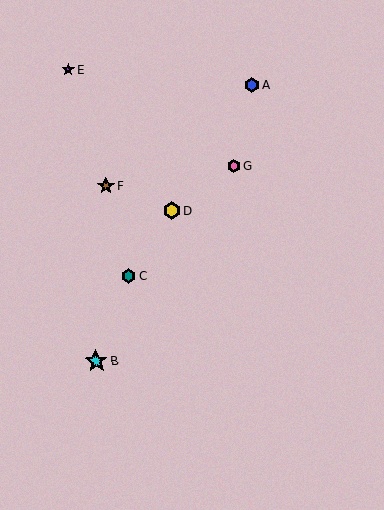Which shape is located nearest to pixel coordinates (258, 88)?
The blue hexagon (labeled A) at (251, 85) is nearest to that location.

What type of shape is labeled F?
Shape F is a brown star.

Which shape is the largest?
The cyan star (labeled B) is the largest.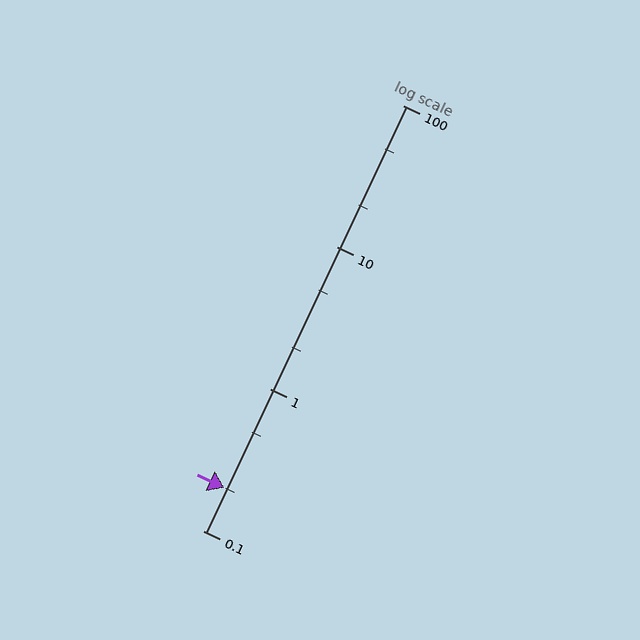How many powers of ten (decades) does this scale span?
The scale spans 3 decades, from 0.1 to 100.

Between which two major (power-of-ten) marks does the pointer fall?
The pointer is between 0.1 and 1.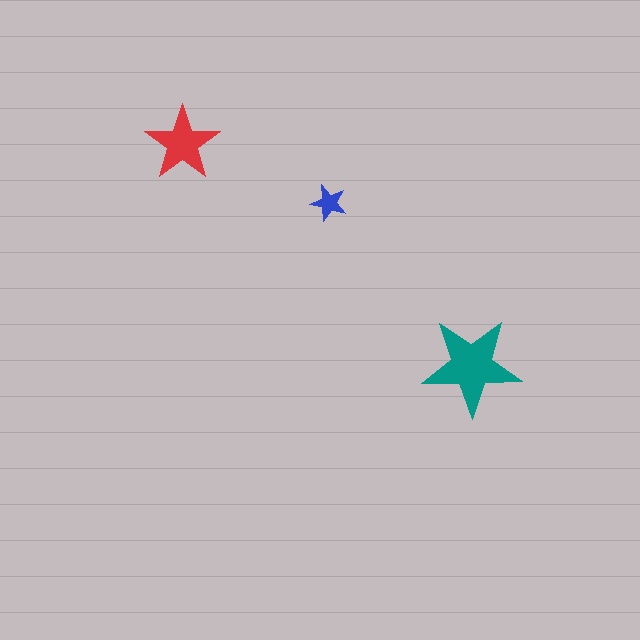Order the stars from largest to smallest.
the teal one, the red one, the blue one.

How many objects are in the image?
There are 3 objects in the image.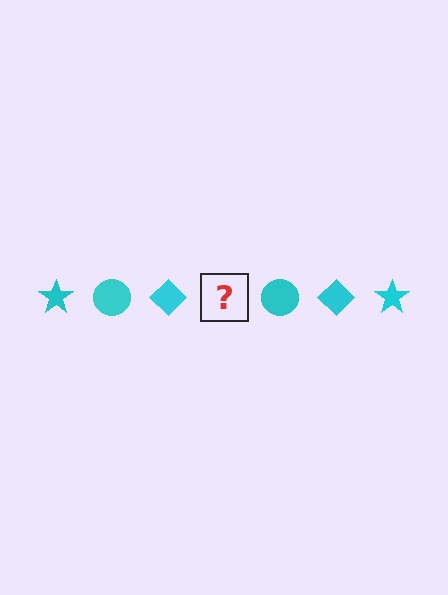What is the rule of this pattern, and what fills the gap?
The rule is that the pattern cycles through star, circle, diamond shapes in cyan. The gap should be filled with a cyan star.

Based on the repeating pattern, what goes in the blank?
The blank should be a cyan star.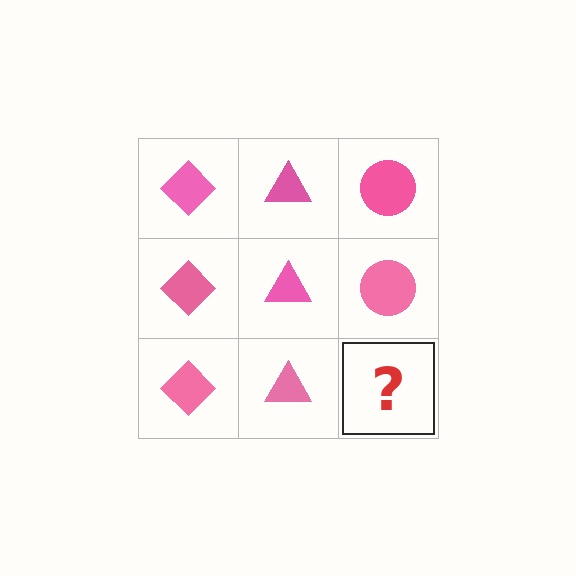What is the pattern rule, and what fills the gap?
The rule is that each column has a consistent shape. The gap should be filled with a pink circle.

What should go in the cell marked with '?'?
The missing cell should contain a pink circle.